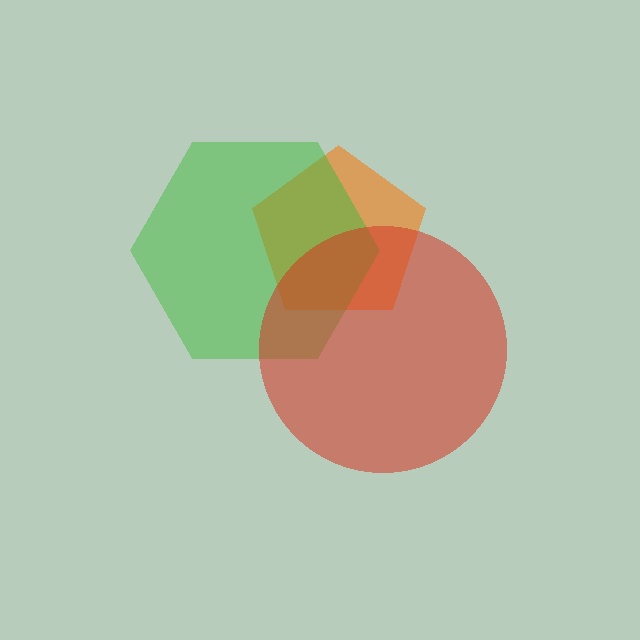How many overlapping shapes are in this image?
There are 3 overlapping shapes in the image.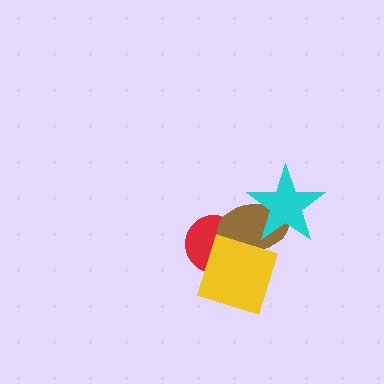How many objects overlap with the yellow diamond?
2 objects overlap with the yellow diamond.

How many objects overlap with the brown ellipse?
3 objects overlap with the brown ellipse.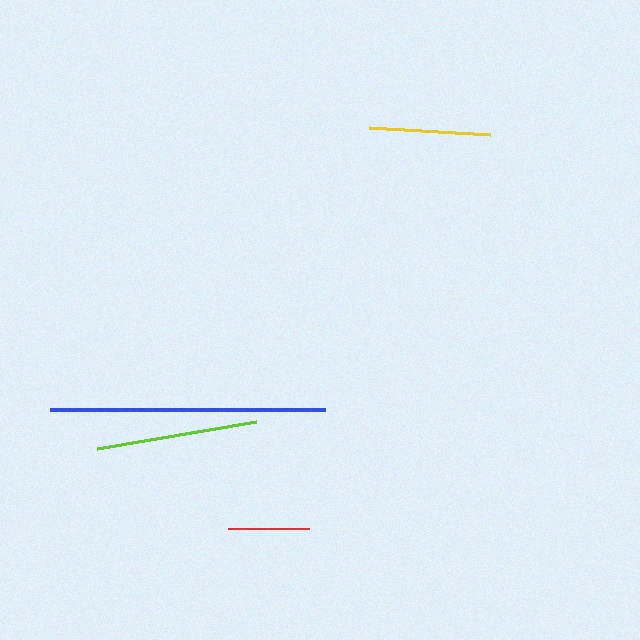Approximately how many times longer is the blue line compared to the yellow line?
The blue line is approximately 2.3 times the length of the yellow line.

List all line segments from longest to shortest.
From longest to shortest: blue, lime, yellow, red.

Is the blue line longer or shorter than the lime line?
The blue line is longer than the lime line.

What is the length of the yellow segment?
The yellow segment is approximately 121 pixels long.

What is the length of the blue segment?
The blue segment is approximately 274 pixels long.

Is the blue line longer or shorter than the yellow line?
The blue line is longer than the yellow line.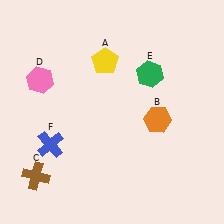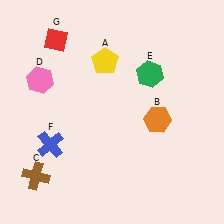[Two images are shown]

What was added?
A red diamond (G) was added in Image 2.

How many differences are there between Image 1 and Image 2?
There is 1 difference between the two images.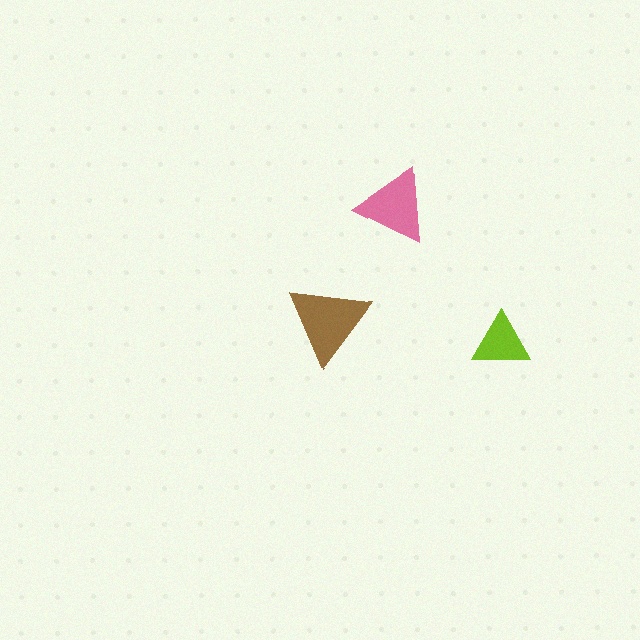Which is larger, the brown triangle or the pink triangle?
The brown one.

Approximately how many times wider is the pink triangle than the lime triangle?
About 1.5 times wider.